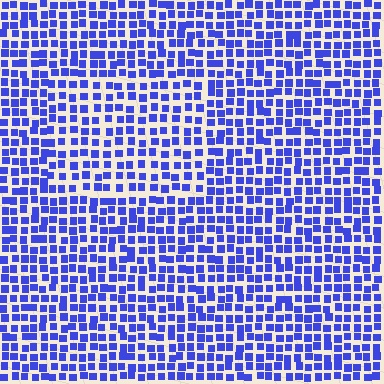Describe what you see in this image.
The image contains small blue elements arranged at two different densities. A rectangle-shaped region is visible where the elements are less densely packed than the surrounding area.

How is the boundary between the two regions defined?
The boundary is defined by a change in element density (approximately 1.4x ratio). All elements are the same color, size, and shape.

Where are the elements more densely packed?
The elements are more densely packed outside the rectangle boundary.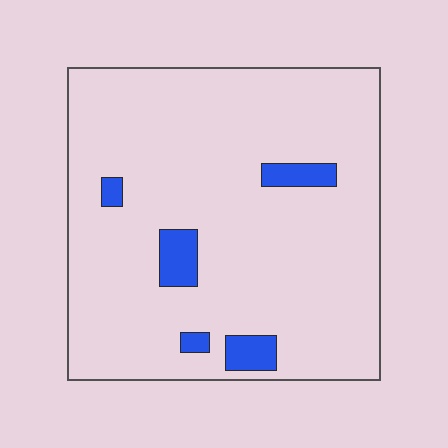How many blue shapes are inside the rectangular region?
5.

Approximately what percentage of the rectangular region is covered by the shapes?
Approximately 5%.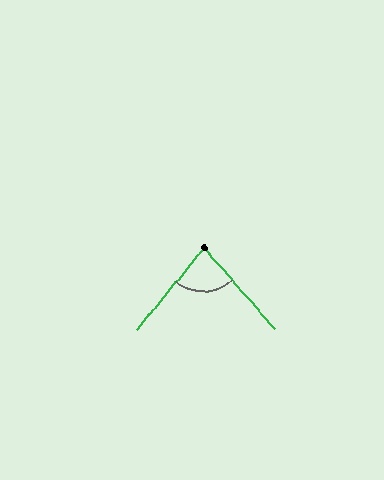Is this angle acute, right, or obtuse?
It is acute.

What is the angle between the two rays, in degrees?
Approximately 80 degrees.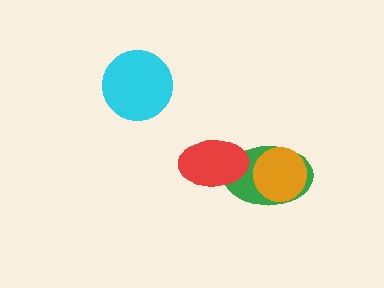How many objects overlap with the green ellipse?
2 objects overlap with the green ellipse.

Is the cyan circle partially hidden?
No, no other shape covers it.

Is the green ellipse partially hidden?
Yes, it is partially covered by another shape.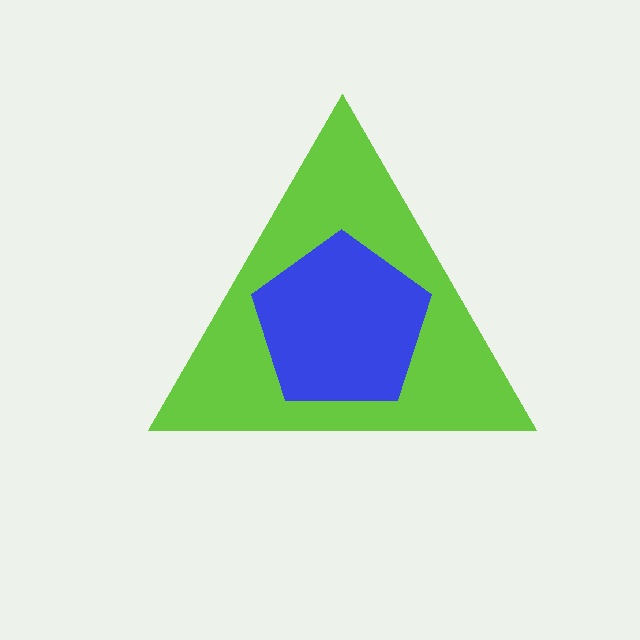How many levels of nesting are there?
2.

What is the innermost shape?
The blue pentagon.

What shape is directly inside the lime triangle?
The blue pentagon.